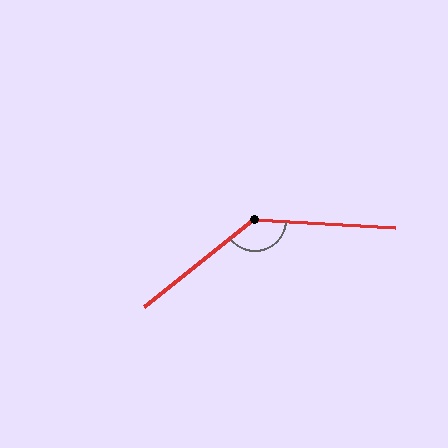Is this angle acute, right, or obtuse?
It is obtuse.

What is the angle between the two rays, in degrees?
Approximately 139 degrees.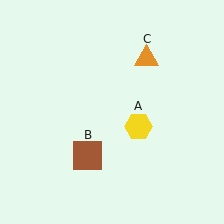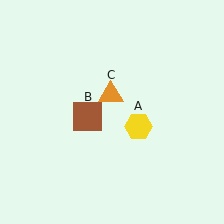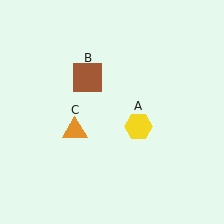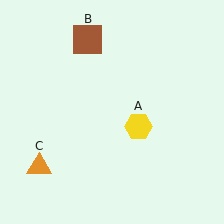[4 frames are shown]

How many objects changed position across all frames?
2 objects changed position: brown square (object B), orange triangle (object C).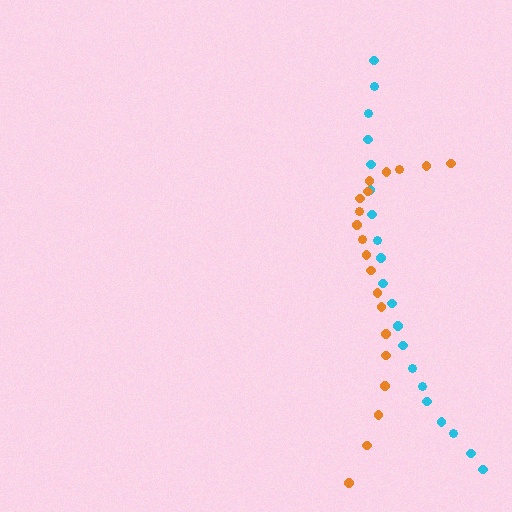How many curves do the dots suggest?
There are 2 distinct paths.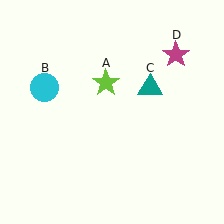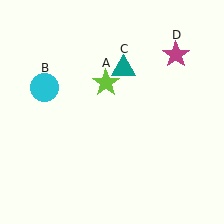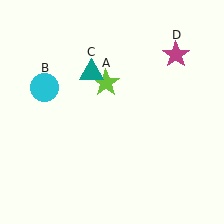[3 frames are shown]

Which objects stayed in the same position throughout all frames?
Lime star (object A) and cyan circle (object B) and magenta star (object D) remained stationary.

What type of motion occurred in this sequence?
The teal triangle (object C) rotated counterclockwise around the center of the scene.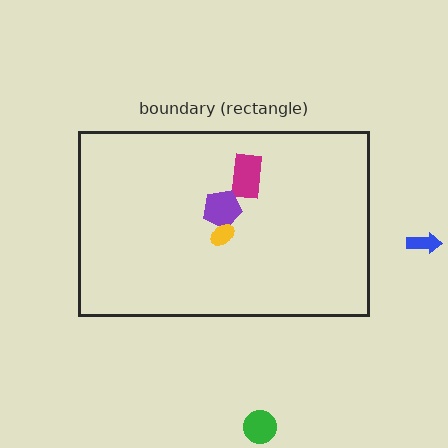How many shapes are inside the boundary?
3 inside, 2 outside.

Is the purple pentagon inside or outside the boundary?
Inside.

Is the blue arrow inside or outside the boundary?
Outside.